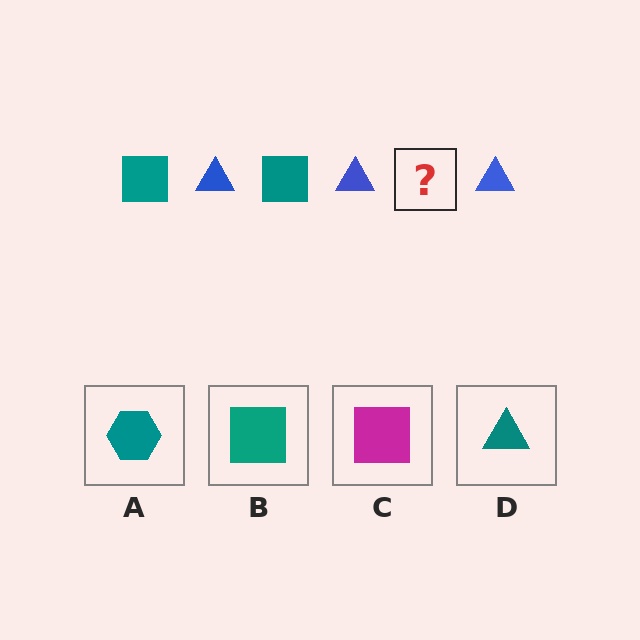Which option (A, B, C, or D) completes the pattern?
B.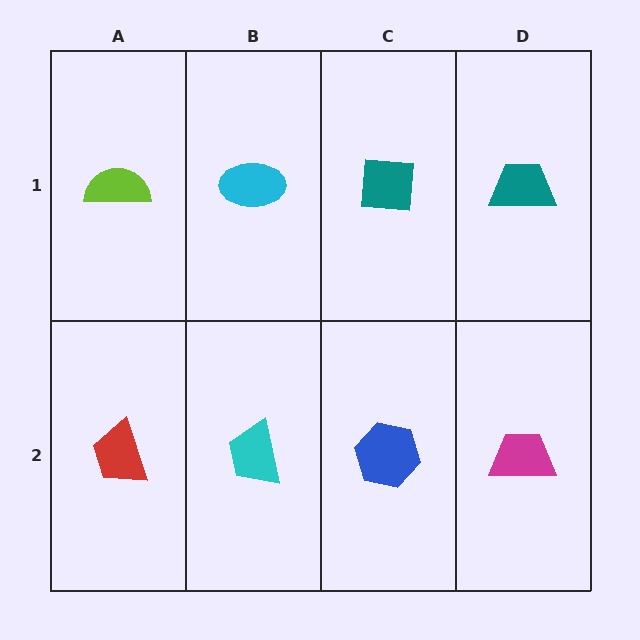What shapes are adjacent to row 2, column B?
A cyan ellipse (row 1, column B), a red trapezoid (row 2, column A), a blue hexagon (row 2, column C).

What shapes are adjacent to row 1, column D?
A magenta trapezoid (row 2, column D), a teal square (row 1, column C).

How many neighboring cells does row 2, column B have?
3.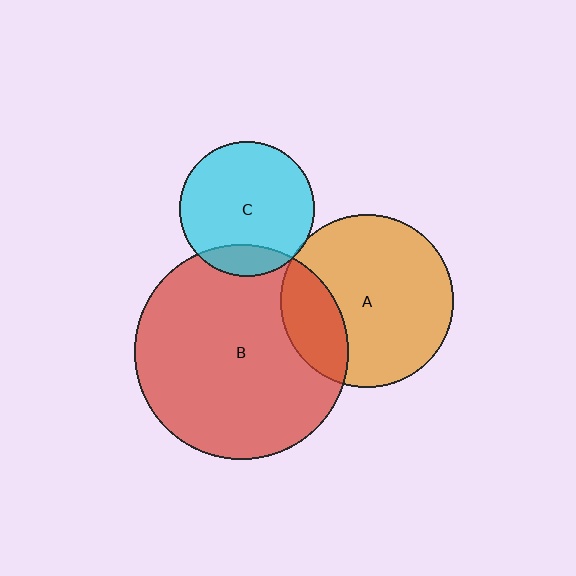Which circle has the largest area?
Circle B (red).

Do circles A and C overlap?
Yes.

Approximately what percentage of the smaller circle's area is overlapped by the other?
Approximately 5%.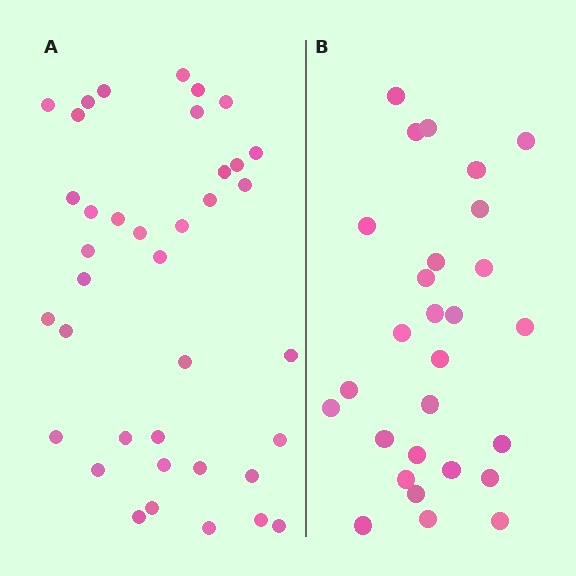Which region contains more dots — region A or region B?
Region A (the left region) has more dots.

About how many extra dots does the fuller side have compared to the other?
Region A has roughly 10 or so more dots than region B.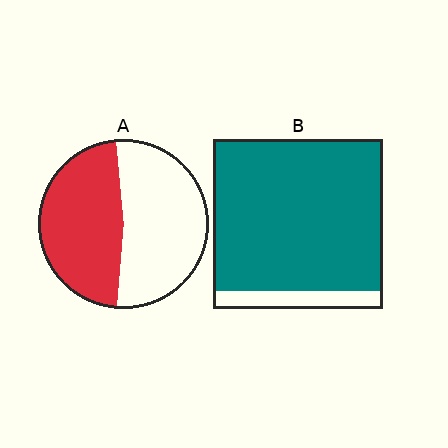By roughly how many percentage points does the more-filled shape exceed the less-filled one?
By roughly 40 percentage points (B over A).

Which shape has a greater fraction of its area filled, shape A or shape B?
Shape B.